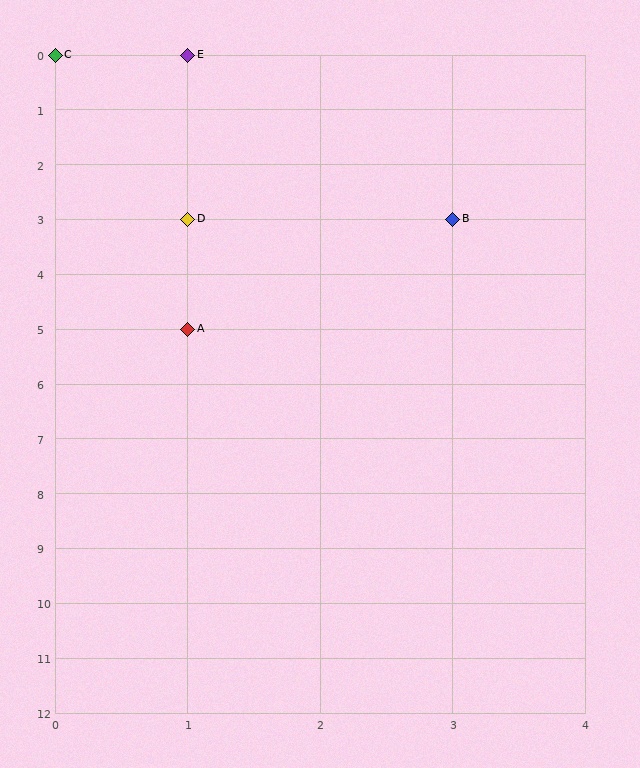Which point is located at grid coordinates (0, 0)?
Point C is at (0, 0).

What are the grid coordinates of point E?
Point E is at grid coordinates (1, 0).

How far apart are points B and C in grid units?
Points B and C are 3 columns and 3 rows apart (about 4.2 grid units diagonally).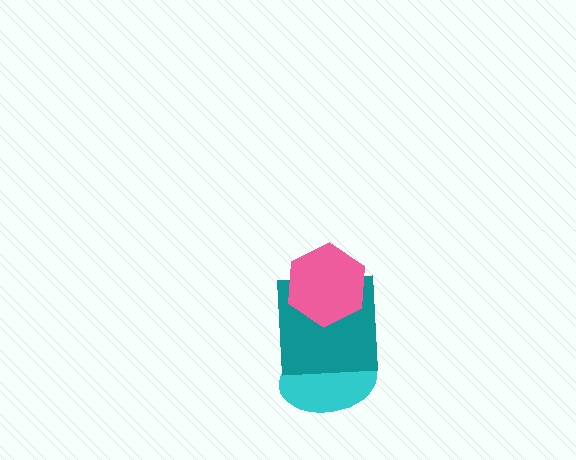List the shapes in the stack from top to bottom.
From top to bottom: the pink hexagon, the teal square, the cyan ellipse.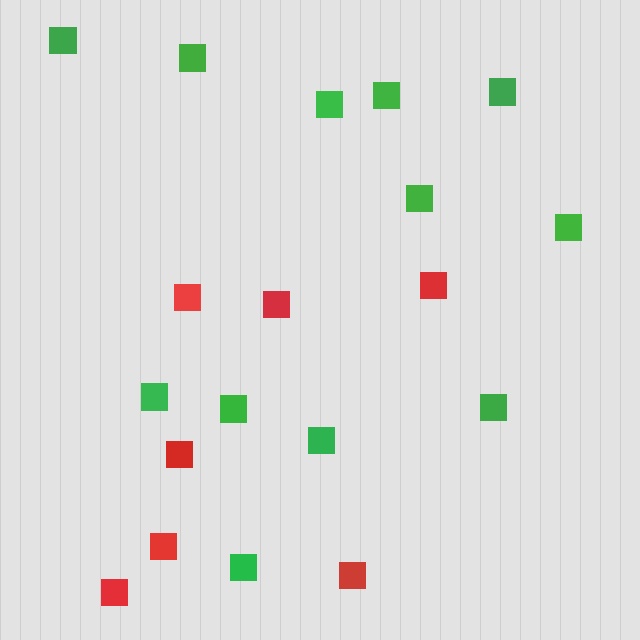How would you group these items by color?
There are 2 groups: one group of red squares (7) and one group of green squares (12).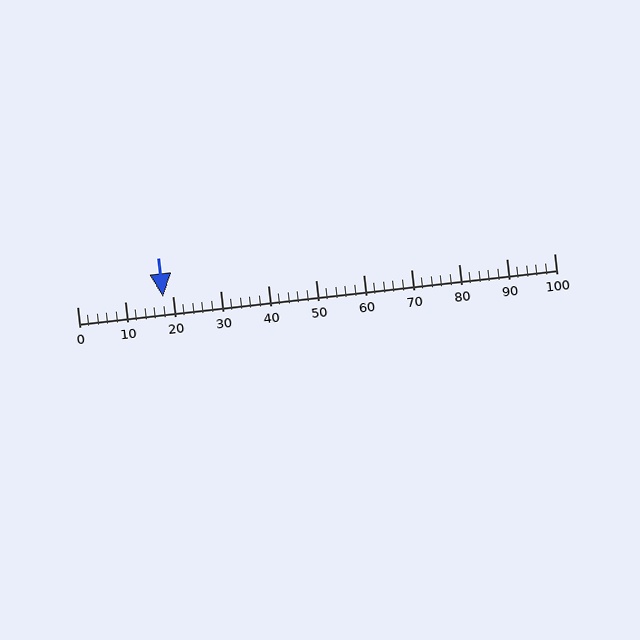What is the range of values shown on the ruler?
The ruler shows values from 0 to 100.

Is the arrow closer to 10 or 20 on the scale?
The arrow is closer to 20.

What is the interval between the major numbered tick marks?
The major tick marks are spaced 10 units apart.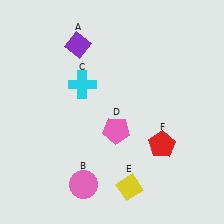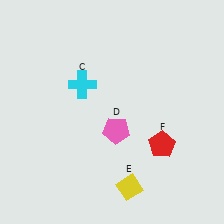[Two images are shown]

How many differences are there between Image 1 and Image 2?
There are 2 differences between the two images.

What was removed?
The pink circle (B), the purple diamond (A) were removed in Image 2.